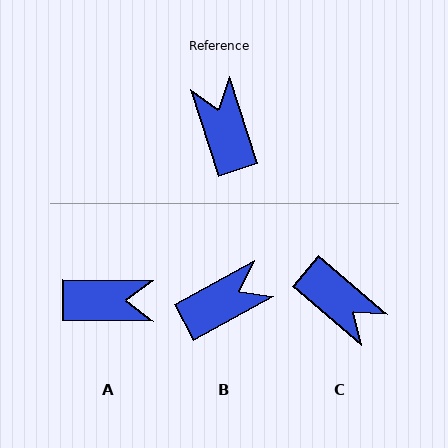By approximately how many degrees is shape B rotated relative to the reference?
Approximately 80 degrees clockwise.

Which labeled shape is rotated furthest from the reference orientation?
C, about 149 degrees away.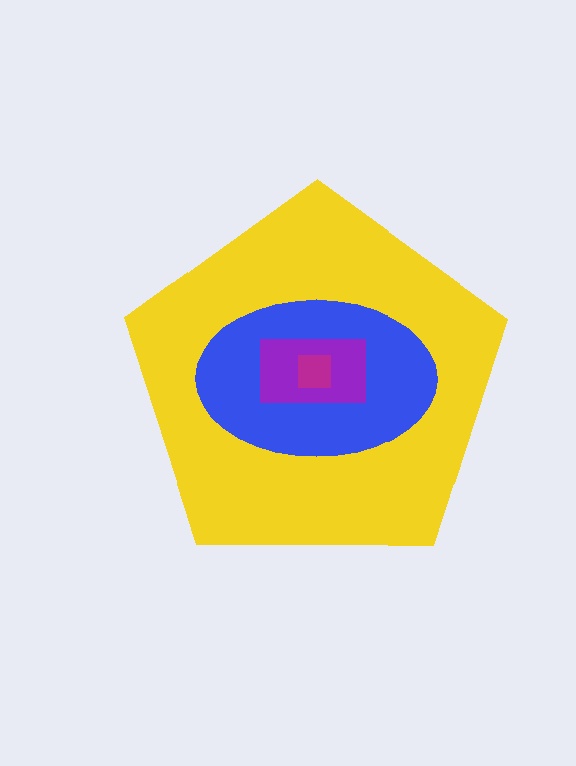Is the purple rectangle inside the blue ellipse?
Yes.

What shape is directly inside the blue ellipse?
The purple rectangle.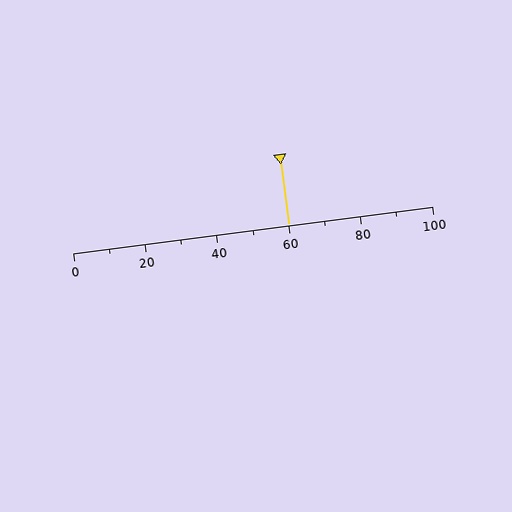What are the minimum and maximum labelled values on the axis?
The axis runs from 0 to 100.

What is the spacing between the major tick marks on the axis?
The major ticks are spaced 20 apart.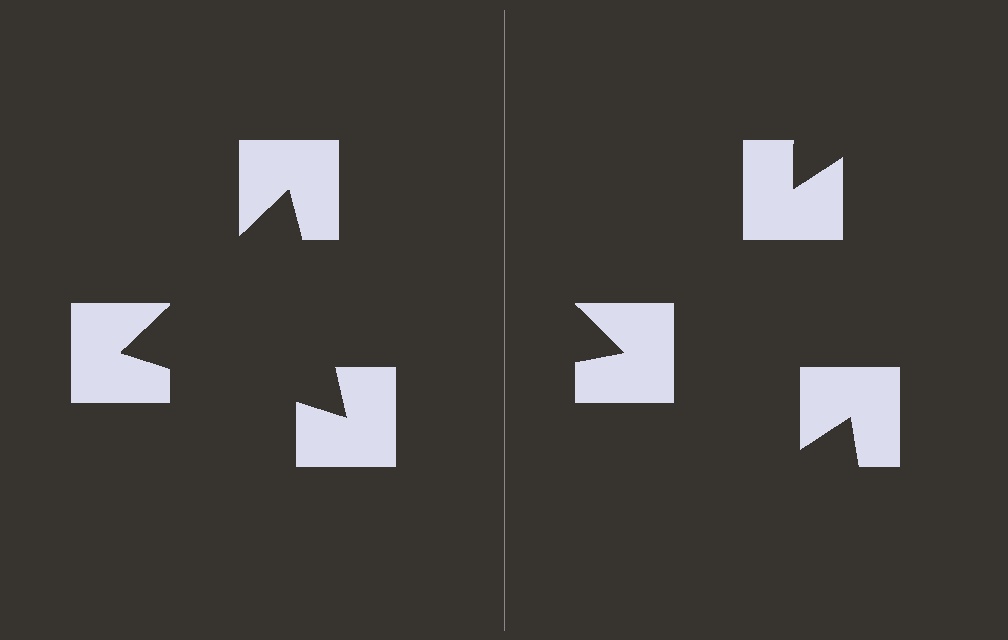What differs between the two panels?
The notched squares are positioned identically on both sides; only the wedge orientations differ. On the left they align to a triangle; on the right they are misaligned.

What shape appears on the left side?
An illusory triangle.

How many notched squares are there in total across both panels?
6 — 3 on each side.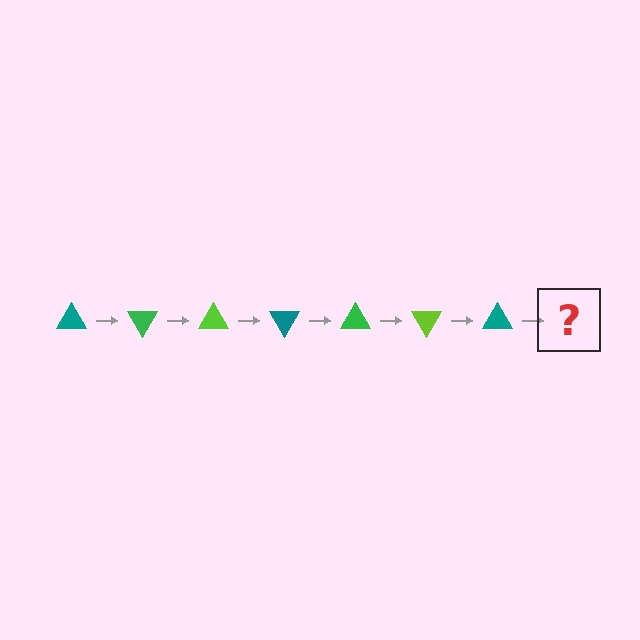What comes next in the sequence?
The next element should be a green triangle, rotated 420 degrees from the start.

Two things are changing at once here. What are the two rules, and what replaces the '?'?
The two rules are that it rotates 60 degrees each step and the color cycles through teal, green, and lime. The '?' should be a green triangle, rotated 420 degrees from the start.